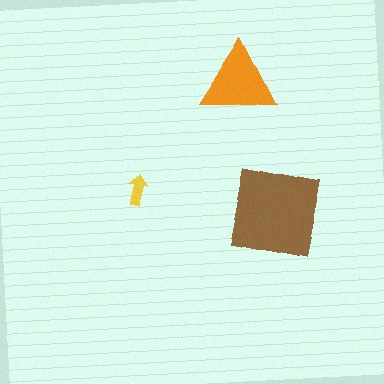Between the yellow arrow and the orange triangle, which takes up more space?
The orange triangle.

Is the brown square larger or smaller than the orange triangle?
Larger.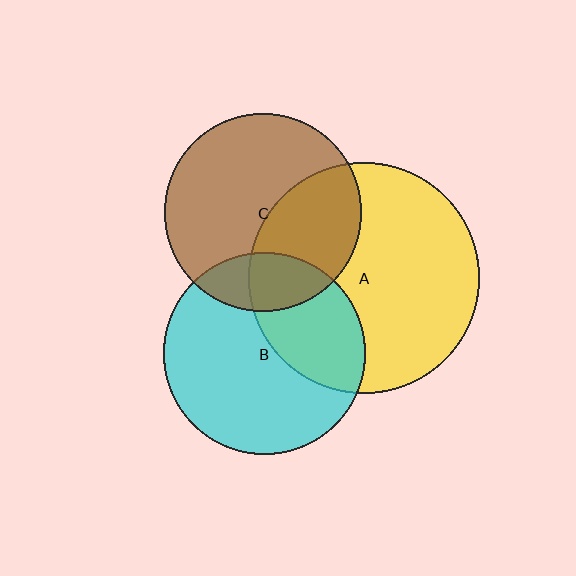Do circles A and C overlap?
Yes.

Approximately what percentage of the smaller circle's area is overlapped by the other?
Approximately 40%.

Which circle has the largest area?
Circle A (yellow).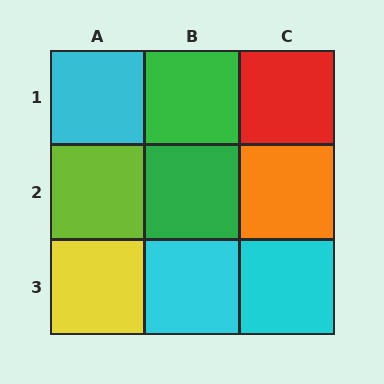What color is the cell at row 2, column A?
Lime.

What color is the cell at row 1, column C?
Red.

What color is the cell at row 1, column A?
Cyan.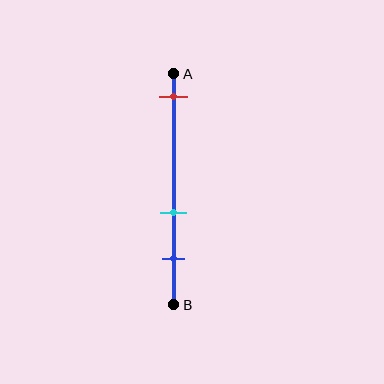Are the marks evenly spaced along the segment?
No, the marks are not evenly spaced.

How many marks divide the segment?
There are 3 marks dividing the segment.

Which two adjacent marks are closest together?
The cyan and blue marks are the closest adjacent pair.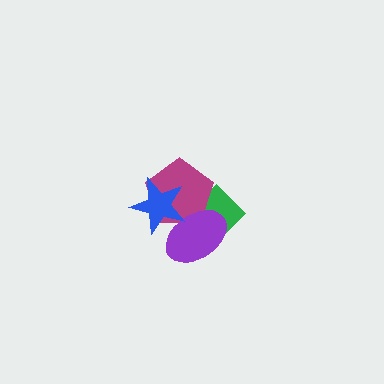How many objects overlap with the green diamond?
2 objects overlap with the green diamond.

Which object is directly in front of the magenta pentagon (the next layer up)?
The purple ellipse is directly in front of the magenta pentagon.